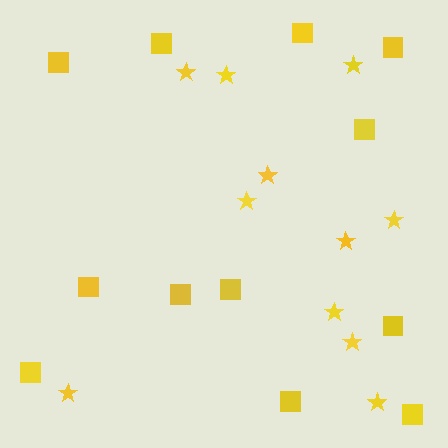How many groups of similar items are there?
There are 2 groups: one group of squares (12) and one group of stars (11).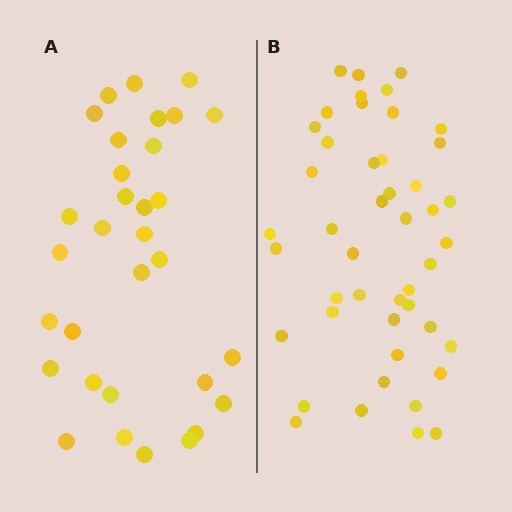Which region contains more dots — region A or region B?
Region B (the right region) has more dots.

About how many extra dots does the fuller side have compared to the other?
Region B has approximately 15 more dots than region A.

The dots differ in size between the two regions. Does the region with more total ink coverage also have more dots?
No. Region A has more total ink coverage because its dots are larger, but region B actually contains more individual dots. Total area can be misleading — the number of items is what matters here.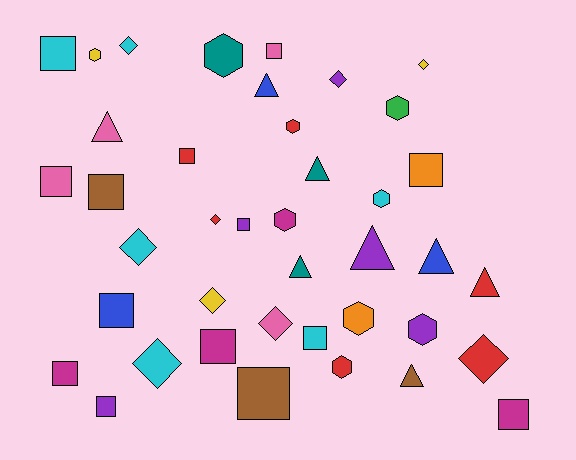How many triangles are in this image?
There are 8 triangles.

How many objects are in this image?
There are 40 objects.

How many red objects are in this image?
There are 6 red objects.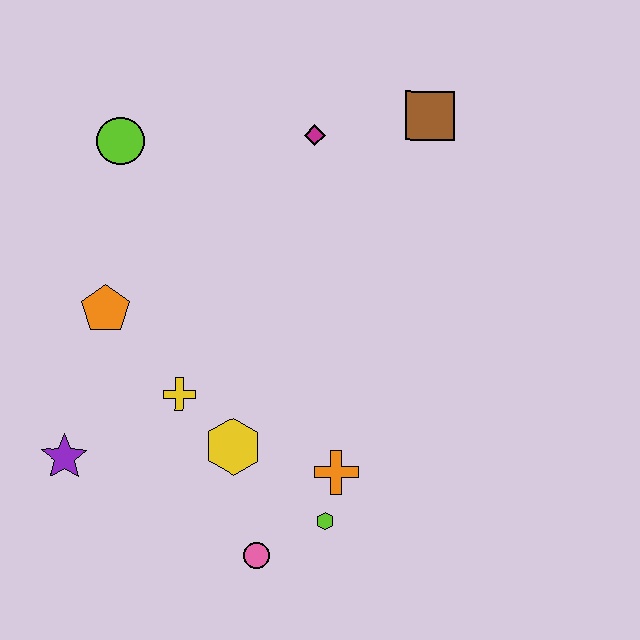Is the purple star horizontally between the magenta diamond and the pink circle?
No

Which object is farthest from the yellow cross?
The brown square is farthest from the yellow cross.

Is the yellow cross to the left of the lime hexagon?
Yes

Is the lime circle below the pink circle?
No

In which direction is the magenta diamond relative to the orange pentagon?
The magenta diamond is to the right of the orange pentagon.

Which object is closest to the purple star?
The yellow cross is closest to the purple star.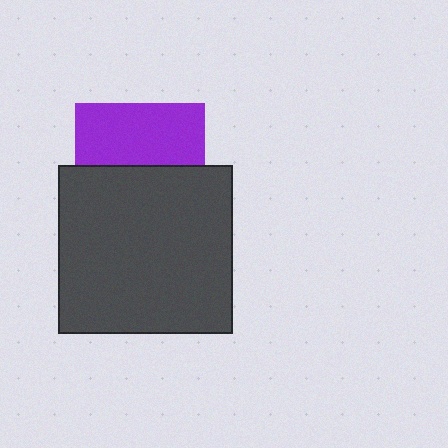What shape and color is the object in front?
The object in front is a dark gray rectangle.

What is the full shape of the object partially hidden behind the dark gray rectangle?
The partially hidden object is a purple square.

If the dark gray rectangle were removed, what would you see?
You would see the complete purple square.